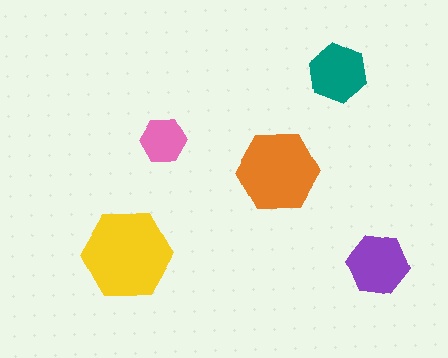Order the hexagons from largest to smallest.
the yellow one, the orange one, the purple one, the teal one, the pink one.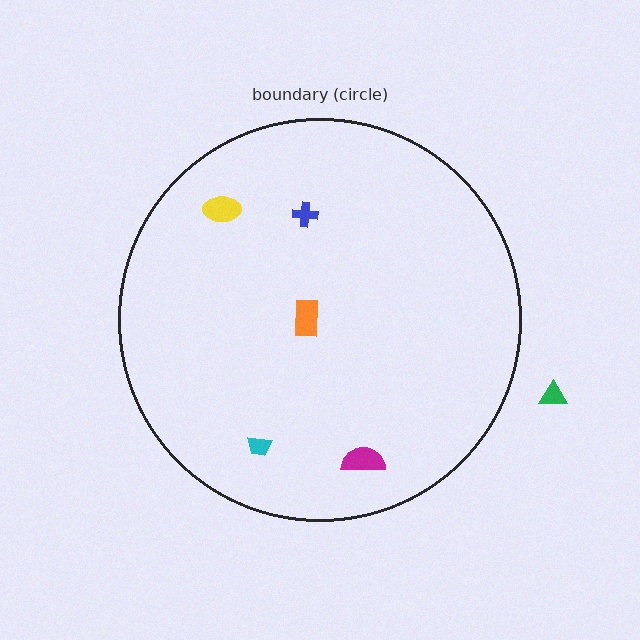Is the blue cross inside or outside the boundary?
Inside.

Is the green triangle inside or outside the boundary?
Outside.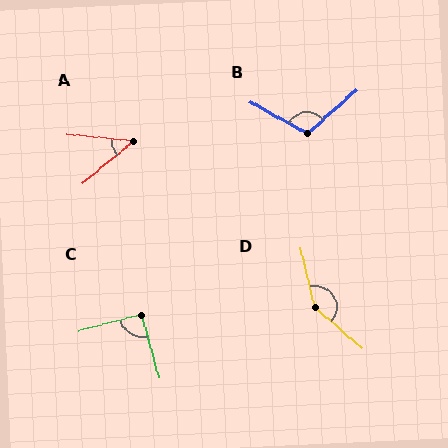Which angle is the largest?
D, at approximately 144 degrees.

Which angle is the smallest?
A, at approximately 45 degrees.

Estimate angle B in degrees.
Approximately 110 degrees.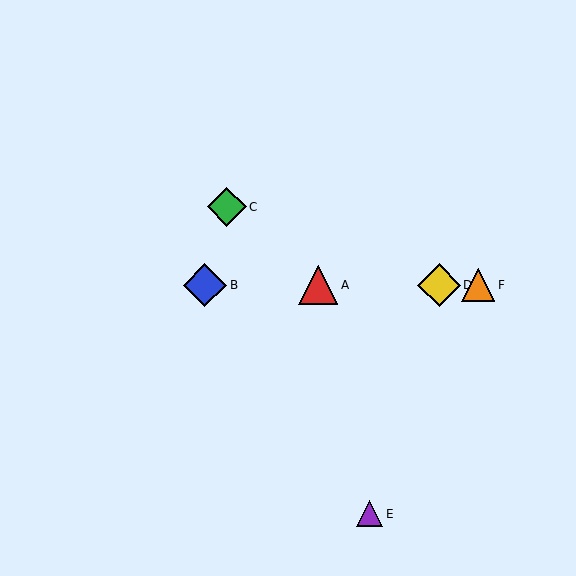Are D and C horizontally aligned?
No, D is at y≈285 and C is at y≈207.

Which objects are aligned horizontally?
Objects A, B, D, F are aligned horizontally.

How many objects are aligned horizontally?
4 objects (A, B, D, F) are aligned horizontally.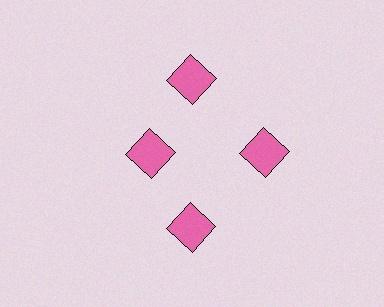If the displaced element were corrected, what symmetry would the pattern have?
It would have 4-fold rotational symmetry — the pattern would map onto itself every 90 degrees.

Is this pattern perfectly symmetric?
No. The 4 pink squares are arranged in a ring, but one element near the 9 o'clock position is pulled inward toward the center, breaking the 4-fold rotational symmetry.